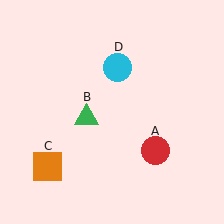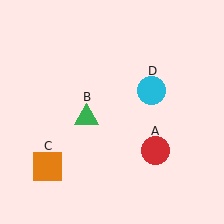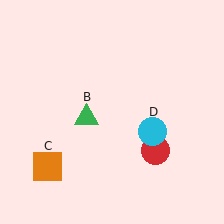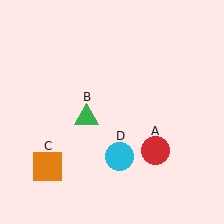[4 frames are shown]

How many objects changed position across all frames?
1 object changed position: cyan circle (object D).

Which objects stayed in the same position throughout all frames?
Red circle (object A) and green triangle (object B) and orange square (object C) remained stationary.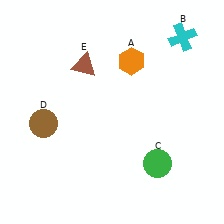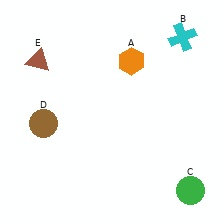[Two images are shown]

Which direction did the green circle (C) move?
The green circle (C) moved right.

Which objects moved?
The objects that moved are: the green circle (C), the brown triangle (E).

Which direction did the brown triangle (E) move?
The brown triangle (E) moved left.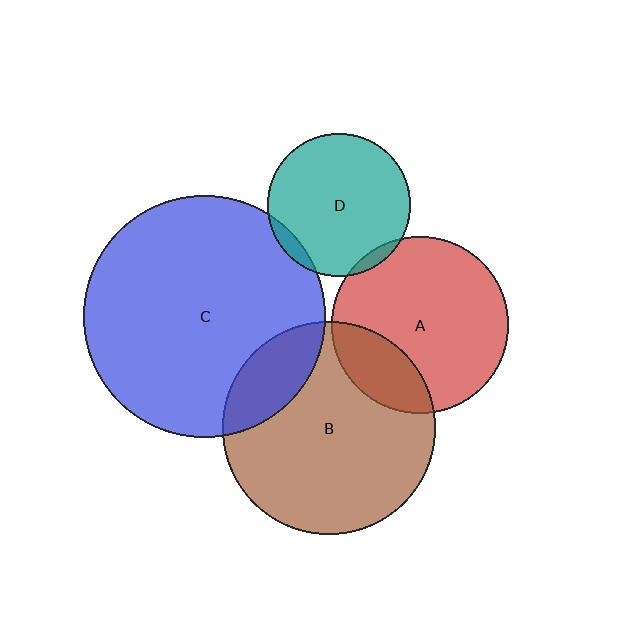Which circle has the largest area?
Circle C (blue).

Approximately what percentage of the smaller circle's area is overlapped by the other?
Approximately 5%.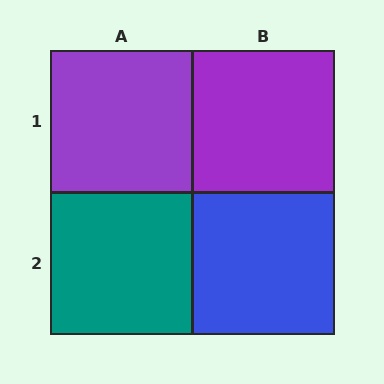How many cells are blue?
1 cell is blue.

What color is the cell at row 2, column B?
Blue.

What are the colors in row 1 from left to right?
Purple, purple.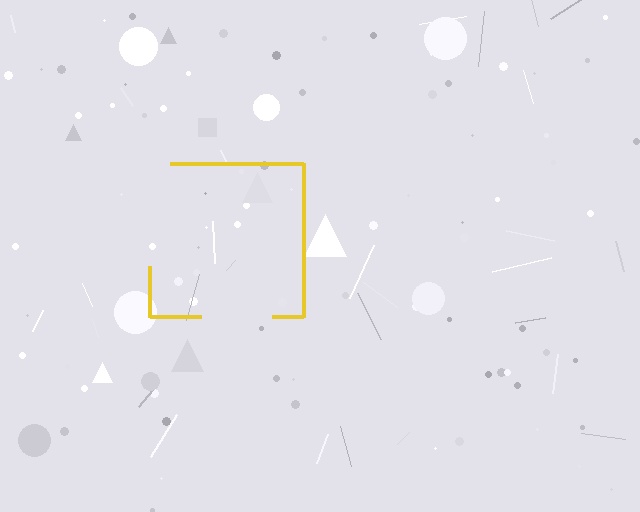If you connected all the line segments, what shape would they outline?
They would outline a square.